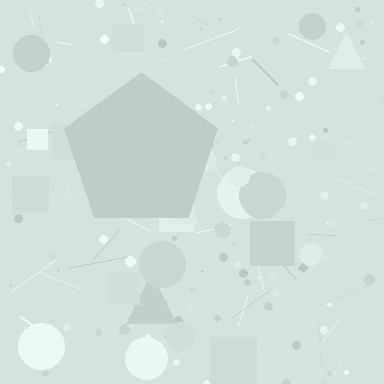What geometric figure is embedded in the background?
A pentagon is embedded in the background.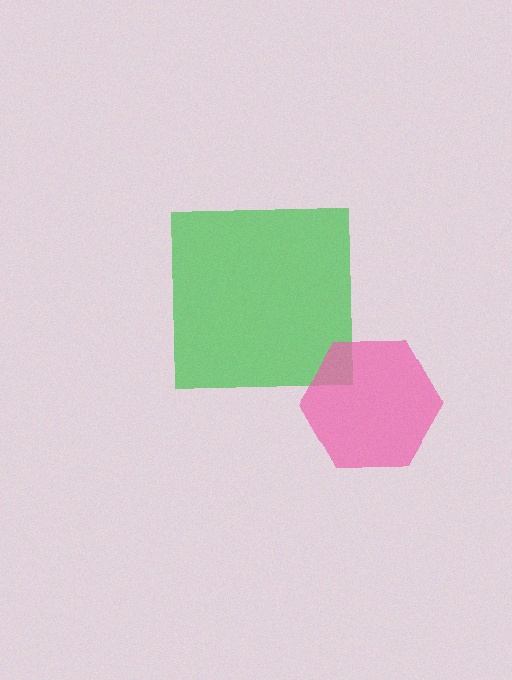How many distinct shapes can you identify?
There are 2 distinct shapes: a green square, a pink hexagon.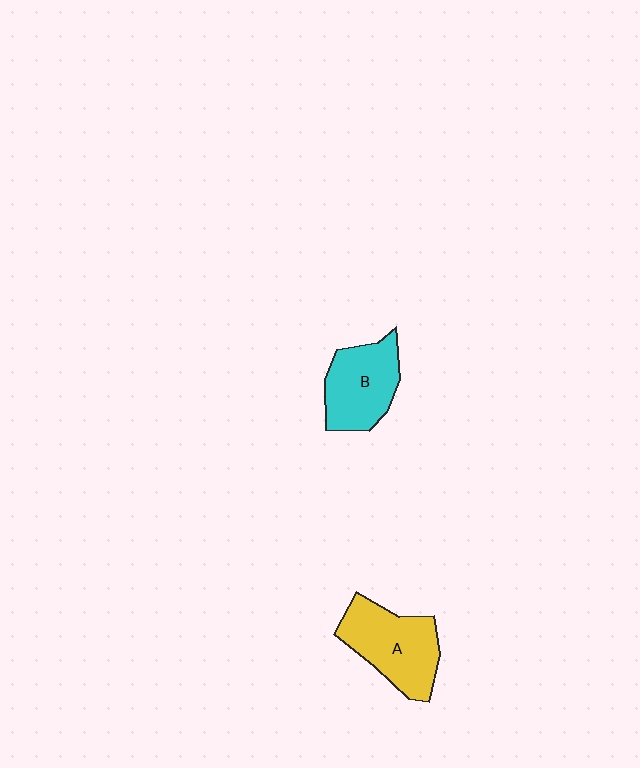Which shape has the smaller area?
Shape B (cyan).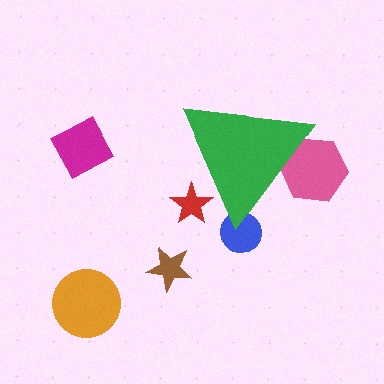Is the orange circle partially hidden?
No, the orange circle is fully visible.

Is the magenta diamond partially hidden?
No, the magenta diamond is fully visible.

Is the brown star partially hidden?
No, the brown star is fully visible.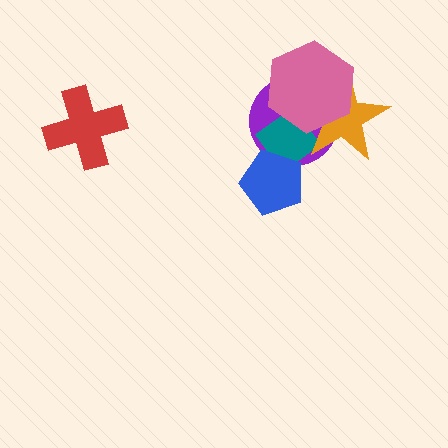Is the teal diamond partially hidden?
Yes, it is partially covered by another shape.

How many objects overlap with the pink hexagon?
3 objects overlap with the pink hexagon.